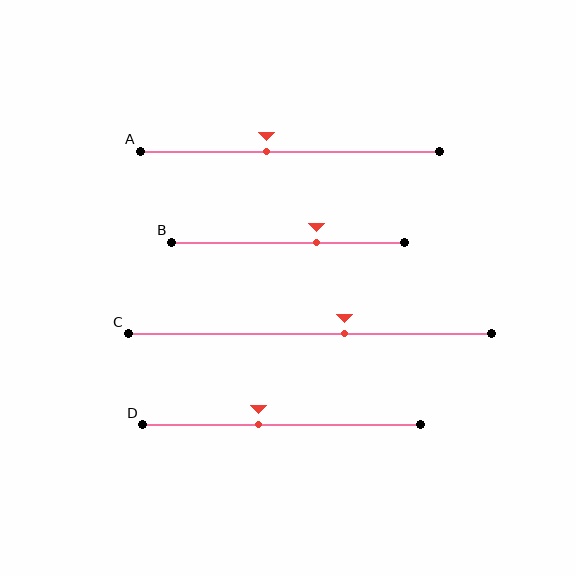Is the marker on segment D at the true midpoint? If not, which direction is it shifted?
No, the marker on segment D is shifted to the left by about 8% of the segment length.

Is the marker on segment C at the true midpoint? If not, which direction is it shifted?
No, the marker on segment C is shifted to the right by about 9% of the segment length.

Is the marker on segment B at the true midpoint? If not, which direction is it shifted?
No, the marker on segment B is shifted to the right by about 12% of the segment length.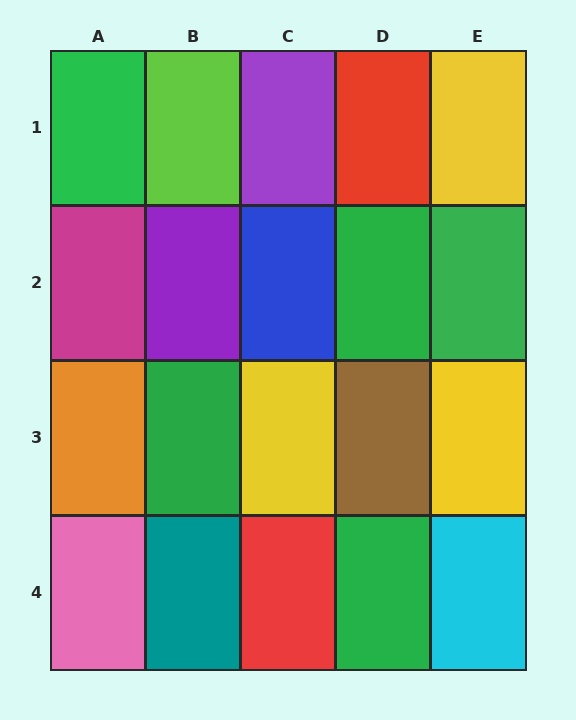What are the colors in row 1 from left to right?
Green, lime, purple, red, yellow.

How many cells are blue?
1 cell is blue.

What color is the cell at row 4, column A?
Pink.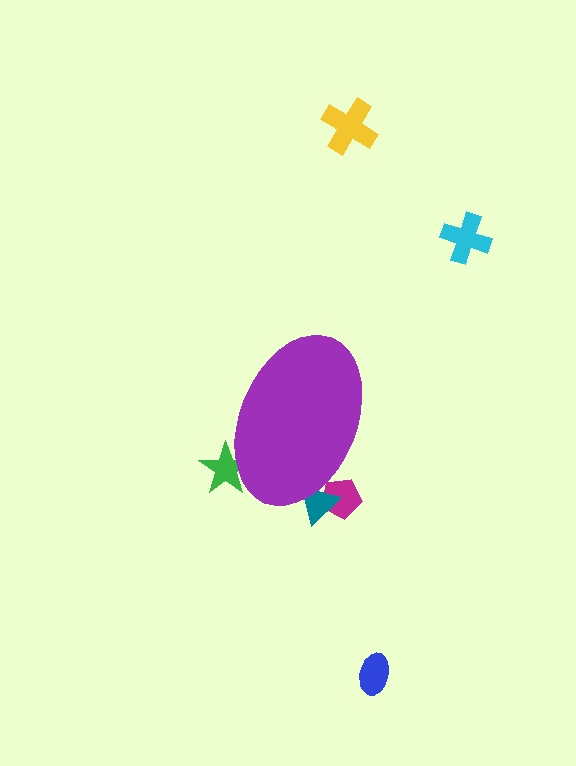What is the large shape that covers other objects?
A purple ellipse.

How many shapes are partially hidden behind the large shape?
3 shapes are partially hidden.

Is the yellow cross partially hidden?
No, the yellow cross is fully visible.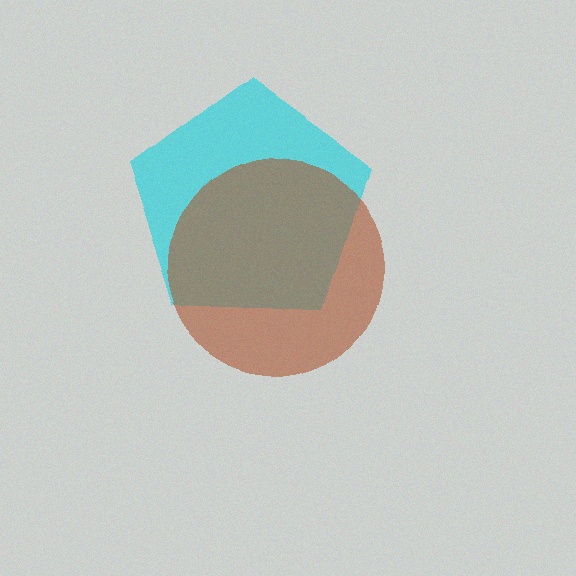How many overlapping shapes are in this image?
There are 2 overlapping shapes in the image.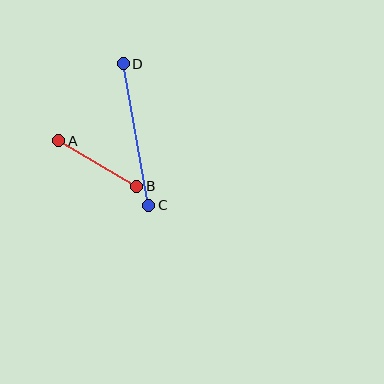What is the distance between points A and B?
The distance is approximately 90 pixels.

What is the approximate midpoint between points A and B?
The midpoint is at approximately (98, 164) pixels.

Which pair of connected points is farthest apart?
Points C and D are farthest apart.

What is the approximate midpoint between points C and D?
The midpoint is at approximately (136, 134) pixels.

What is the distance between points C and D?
The distance is approximately 144 pixels.